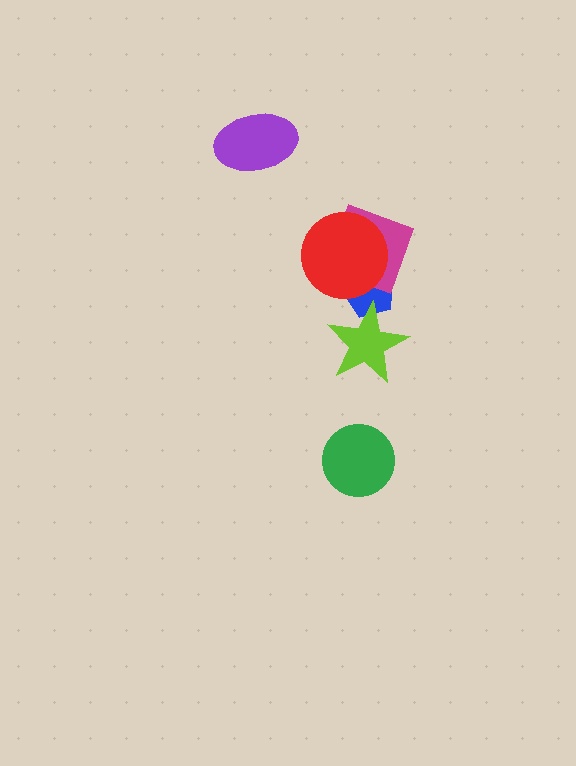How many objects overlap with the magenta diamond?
2 objects overlap with the magenta diamond.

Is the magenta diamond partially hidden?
Yes, it is partially covered by another shape.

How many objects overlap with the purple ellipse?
0 objects overlap with the purple ellipse.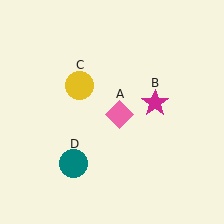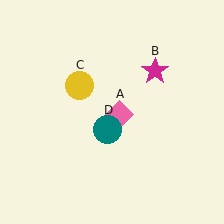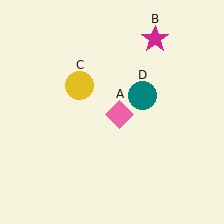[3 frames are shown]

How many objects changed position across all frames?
2 objects changed position: magenta star (object B), teal circle (object D).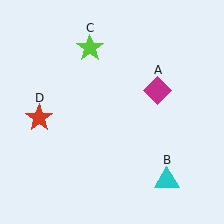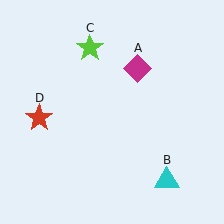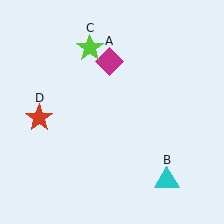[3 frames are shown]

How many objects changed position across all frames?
1 object changed position: magenta diamond (object A).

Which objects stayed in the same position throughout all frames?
Cyan triangle (object B) and lime star (object C) and red star (object D) remained stationary.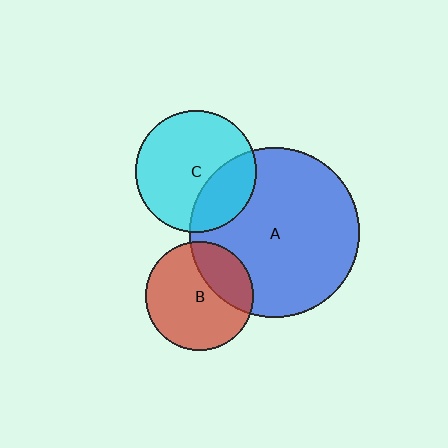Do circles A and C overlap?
Yes.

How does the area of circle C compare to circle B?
Approximately 1.3 times.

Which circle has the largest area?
Circle A (blue).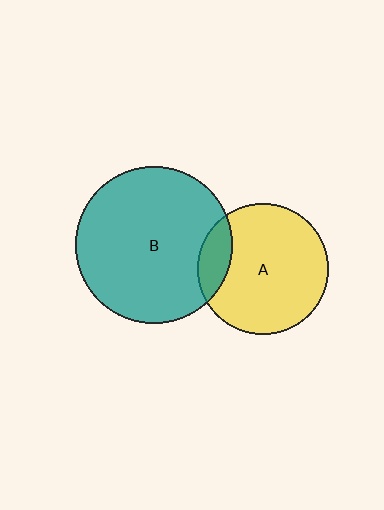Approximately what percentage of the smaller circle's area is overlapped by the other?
Approximately 15%.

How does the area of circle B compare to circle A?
Approximately 1.4 times.